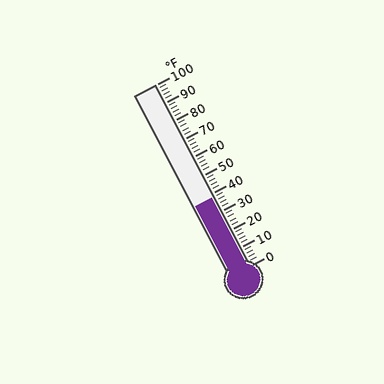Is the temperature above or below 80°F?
The temperature is below 80°F.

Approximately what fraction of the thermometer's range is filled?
The thermometer is filled to approximately 40% of its range.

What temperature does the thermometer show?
The thermometer shows approximately 38°F.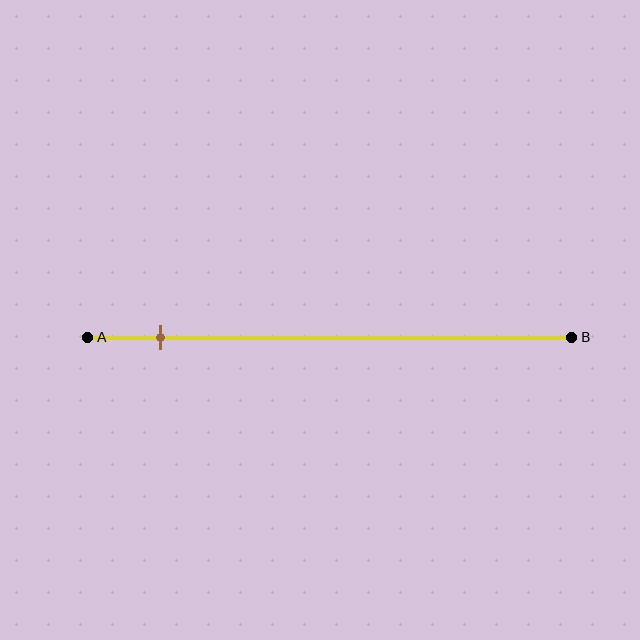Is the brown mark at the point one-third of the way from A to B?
No, the mark is at about 15% from A, not at the 33% one-third point.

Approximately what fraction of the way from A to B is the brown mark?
The brown mark is approximately 15% of the way from A to B.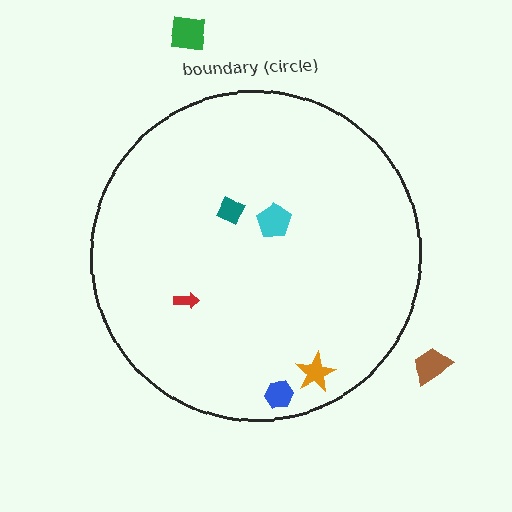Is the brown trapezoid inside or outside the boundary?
Outside.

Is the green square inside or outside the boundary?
Outside.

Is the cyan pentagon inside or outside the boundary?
Inside.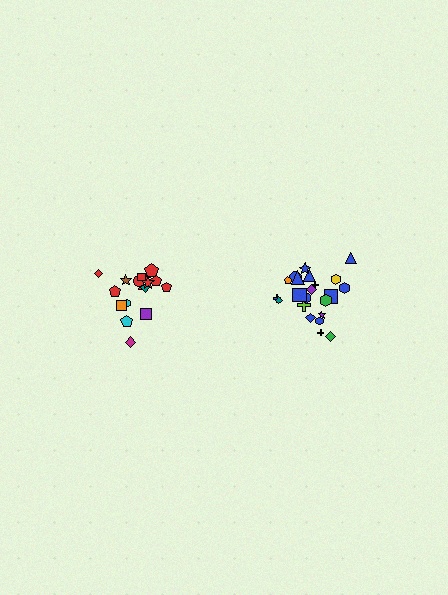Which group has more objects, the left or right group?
The right group.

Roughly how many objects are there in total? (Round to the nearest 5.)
Roughly 40 objects in total.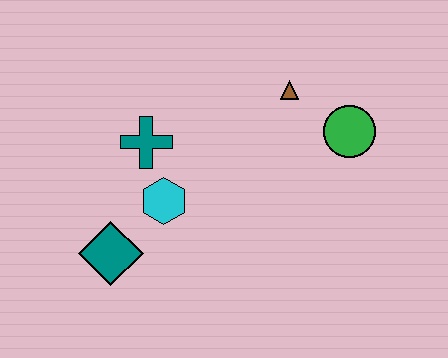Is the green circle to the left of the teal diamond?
No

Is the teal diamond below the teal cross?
Yes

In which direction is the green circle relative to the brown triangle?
The green circle is to the right of the brown triangle.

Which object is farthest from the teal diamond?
The green circle is farthest from the teal diamond.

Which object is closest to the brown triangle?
The green circle is closest to the brown triangle.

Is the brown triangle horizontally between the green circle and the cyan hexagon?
Yes